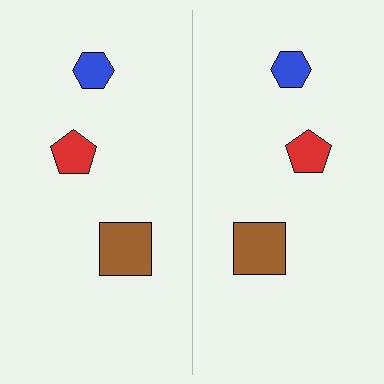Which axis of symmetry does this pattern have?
The pattern has a vertical axis of symmetry running through the center of the image.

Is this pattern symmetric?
Yes, this pattern has bilateral (reflection) symmetry.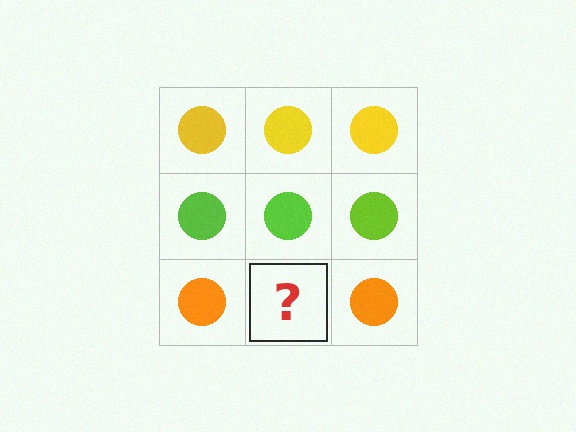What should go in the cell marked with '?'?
The missing cell should contain an orange circle.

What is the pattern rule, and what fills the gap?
The rule is that each row has a consistent color. The gap should be filled with an orange circle.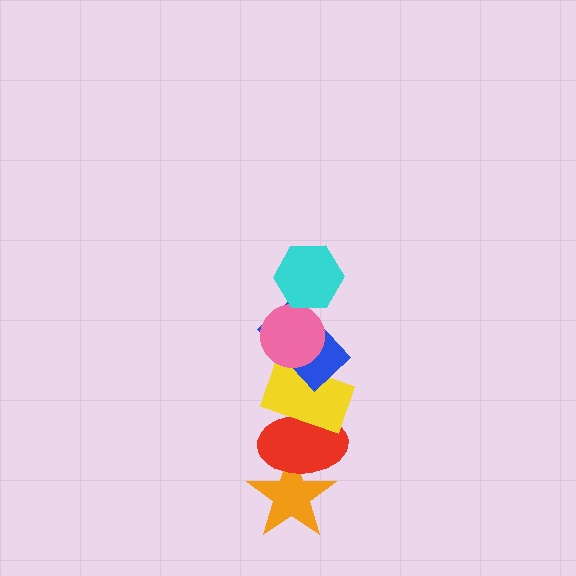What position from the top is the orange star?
The orange star is 6th from the top.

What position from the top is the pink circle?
The pink circle is 2nd from the top.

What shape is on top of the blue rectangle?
The pink circle is on top of the blue rectangle.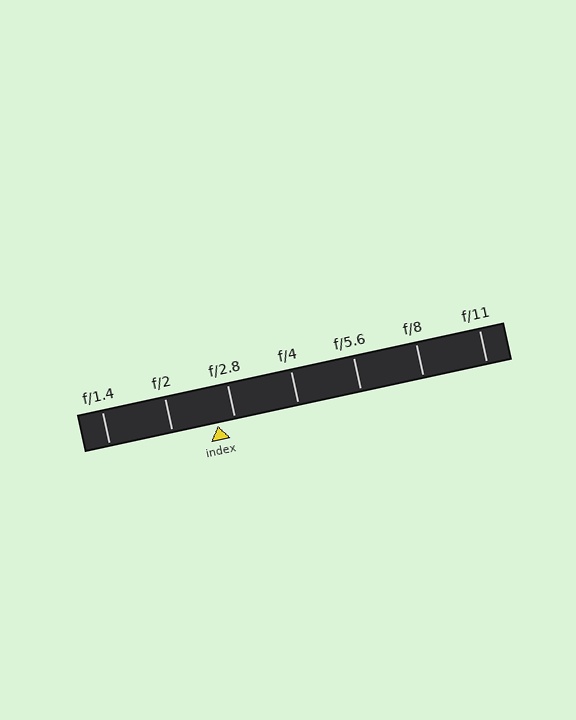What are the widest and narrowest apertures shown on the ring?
The widest aperture shown is f/1.4 and the narrowest is f/11.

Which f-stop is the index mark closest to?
The index mark is closest to f/2.8.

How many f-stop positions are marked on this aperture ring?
There are 7 f-stop positions marked.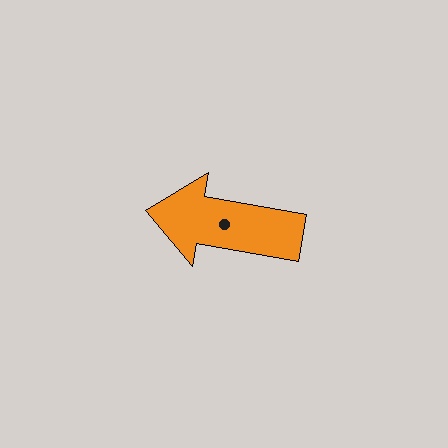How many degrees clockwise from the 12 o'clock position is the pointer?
Approximately 280 degrees.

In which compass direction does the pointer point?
West.